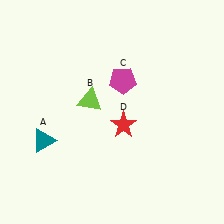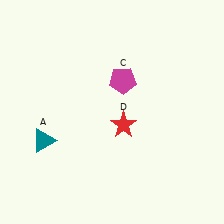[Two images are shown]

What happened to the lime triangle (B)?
The lime triangle (B) was removed in Image 2. It was in the top-left area of Image 1.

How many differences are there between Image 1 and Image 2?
There is 1 difference between the two images.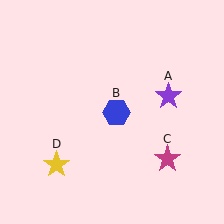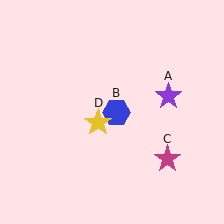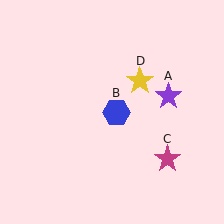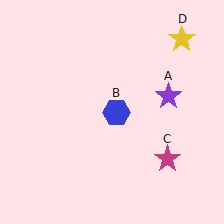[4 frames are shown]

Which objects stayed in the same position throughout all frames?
Purple star (object A) and blue hexagon (object B) and magenta star (object C) remained stationary.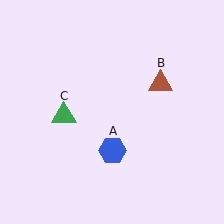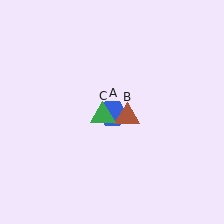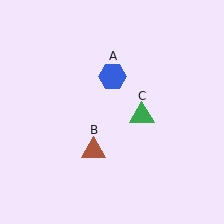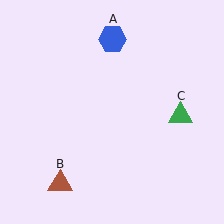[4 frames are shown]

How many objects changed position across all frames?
3 objects changed position: blue hexagon (object A), brown triangle (object B), green triangle (object C).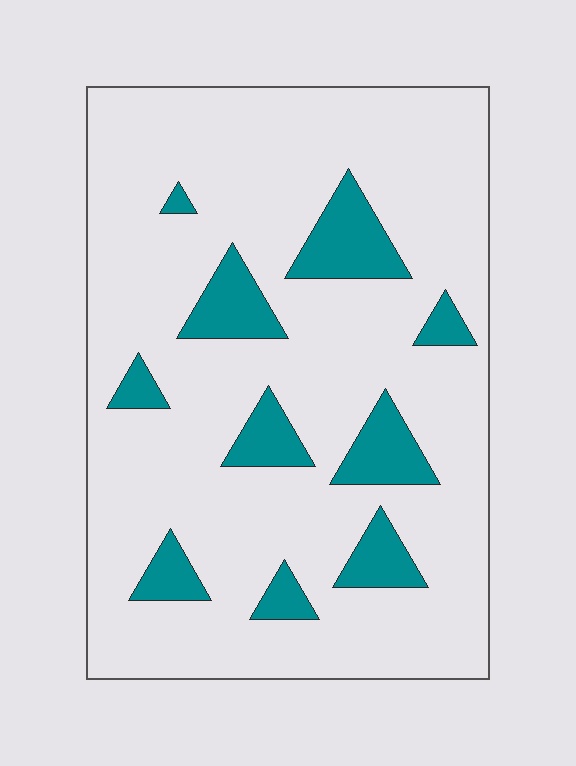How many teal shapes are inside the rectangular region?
10.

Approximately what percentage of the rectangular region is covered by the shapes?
Approximately 15%.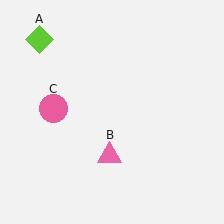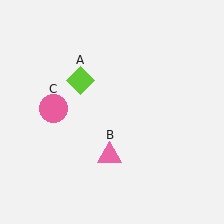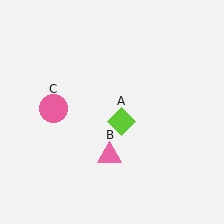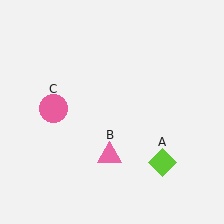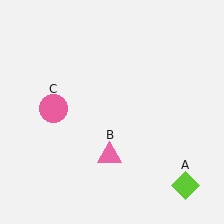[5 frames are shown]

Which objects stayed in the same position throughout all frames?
Pink triangle (object B) and pink circle (object C) remained stationary.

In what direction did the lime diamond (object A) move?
The lime diamond (object A) moved down and to the right.